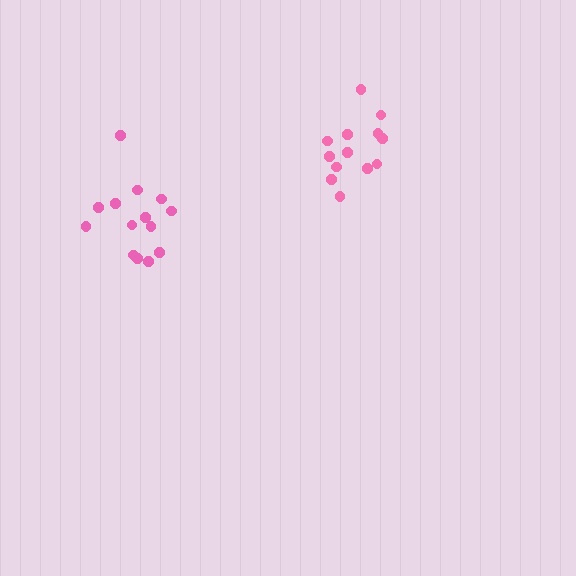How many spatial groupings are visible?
There are 2 spatial groupings.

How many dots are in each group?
Group 1: 14 dots, Group 2: 13 dots (27 total).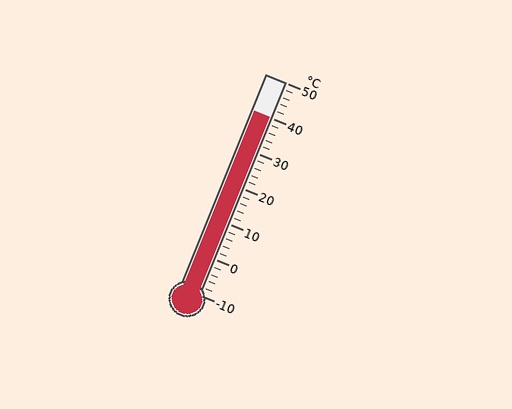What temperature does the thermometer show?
The thermometer shows approximately 40°C.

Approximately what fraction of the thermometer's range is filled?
The thermometer is filled to approximately 85% of its range.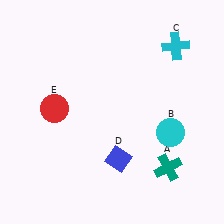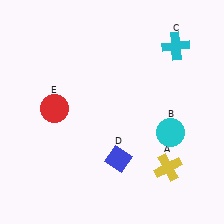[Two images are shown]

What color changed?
The cross (A) changed from teal in Image 1 to yellow in Image 2.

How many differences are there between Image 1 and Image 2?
There is 1 difference between the two images.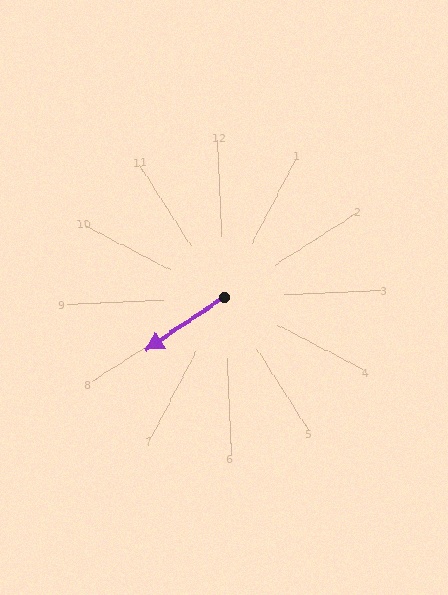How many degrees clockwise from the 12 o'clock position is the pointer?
Approximately 239 degrees.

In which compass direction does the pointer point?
Southwest.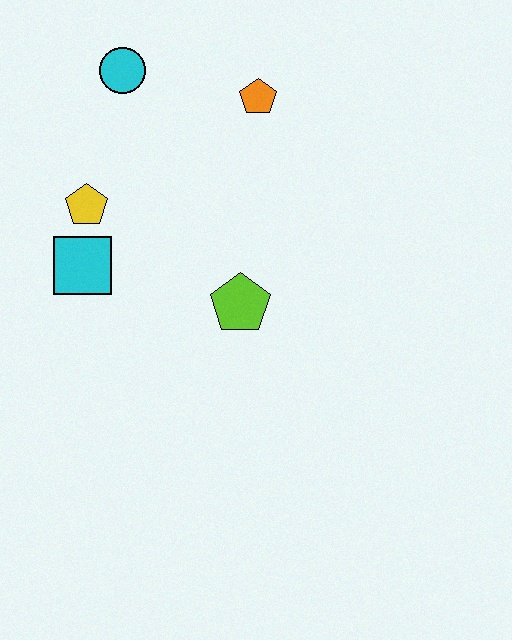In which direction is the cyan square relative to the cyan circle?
The cyan square is below the cyan circle.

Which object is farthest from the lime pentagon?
The cyan circle is farthest from the lime pentagon.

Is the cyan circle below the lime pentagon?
No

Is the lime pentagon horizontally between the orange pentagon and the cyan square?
Yes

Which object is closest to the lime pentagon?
The cyan square is closest to the lime pentagon.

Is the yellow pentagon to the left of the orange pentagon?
Yes